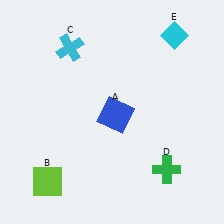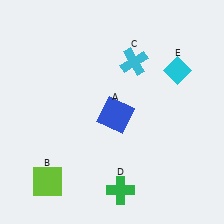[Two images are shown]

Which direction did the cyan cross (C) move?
The cyan cross (C) moved right.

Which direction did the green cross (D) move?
The green cross (D) moved left.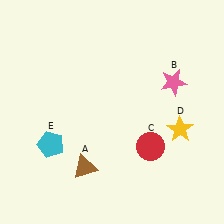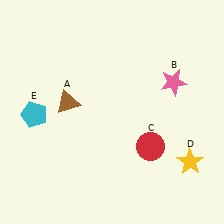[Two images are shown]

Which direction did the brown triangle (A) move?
The brown triangle (A) moved up.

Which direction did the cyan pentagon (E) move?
The cyan pentagon (E) moved up.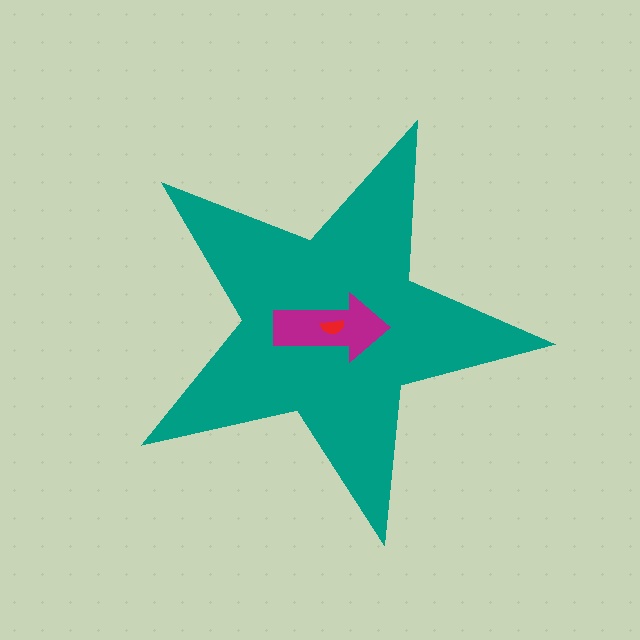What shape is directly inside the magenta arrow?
The red semicircle.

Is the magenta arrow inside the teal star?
Yes.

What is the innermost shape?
The red semicircle.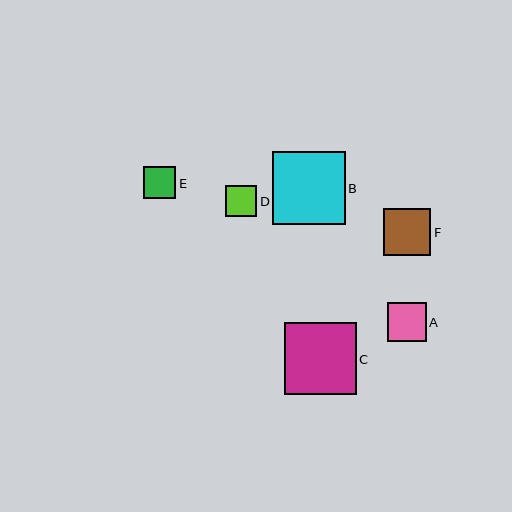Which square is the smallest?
Square D is the smallest with a size of approximately 31 pixels.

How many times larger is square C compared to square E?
Square C is approximately 2.2 times the size of square E.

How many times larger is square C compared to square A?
Square C is approximately 1.8 times the size of square A.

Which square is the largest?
Square B is the largest with a size of approximately 73 pixels.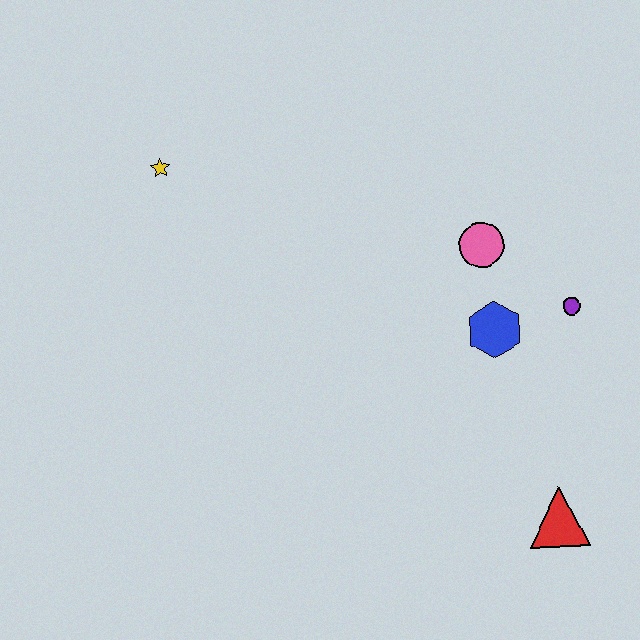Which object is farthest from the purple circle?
The yellow star is farthest from the purple circle.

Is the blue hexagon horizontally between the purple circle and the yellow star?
Yes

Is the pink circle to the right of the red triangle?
No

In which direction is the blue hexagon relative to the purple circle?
The blue hexagon is to the left of the purple circle.